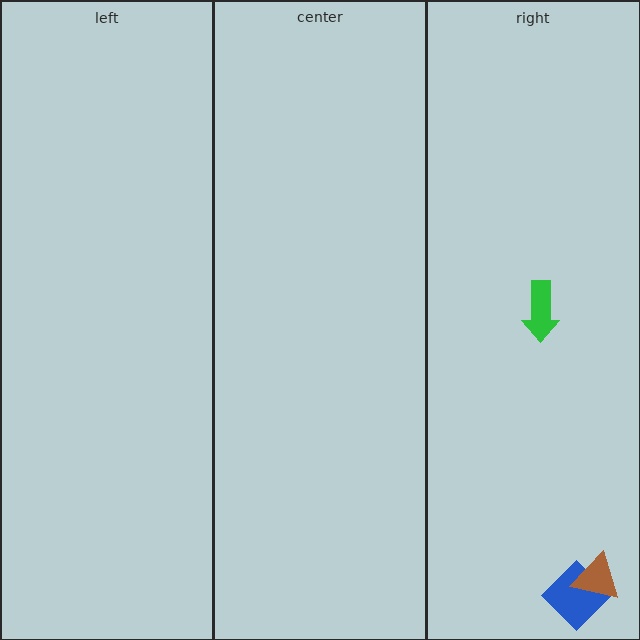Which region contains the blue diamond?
The right region.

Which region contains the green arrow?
The right region.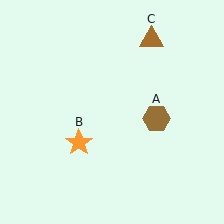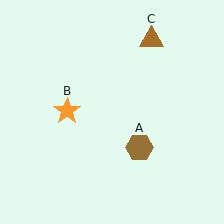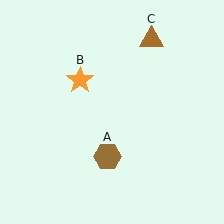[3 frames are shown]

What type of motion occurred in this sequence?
The brown hexagon (object A), orange star (object B) rotated clockwise around the center of the scene.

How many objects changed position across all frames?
2 objects changed position: brown hexagon (object A), orange star (object B).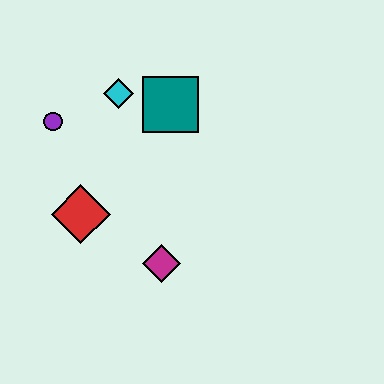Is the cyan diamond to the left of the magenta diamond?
Yes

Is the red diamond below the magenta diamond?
No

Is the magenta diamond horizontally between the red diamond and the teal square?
Yes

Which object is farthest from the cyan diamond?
The magenta diamond is farthest from the cyan diamond.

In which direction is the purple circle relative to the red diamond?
The purple circle is above the red diamond.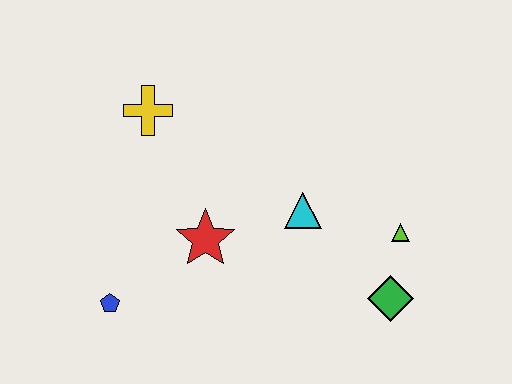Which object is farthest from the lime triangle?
The blue pentagon is farthest from the lime triangle.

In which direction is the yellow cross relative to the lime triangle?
The yellow cross is to the left of the lime triangle.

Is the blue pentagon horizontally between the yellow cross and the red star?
No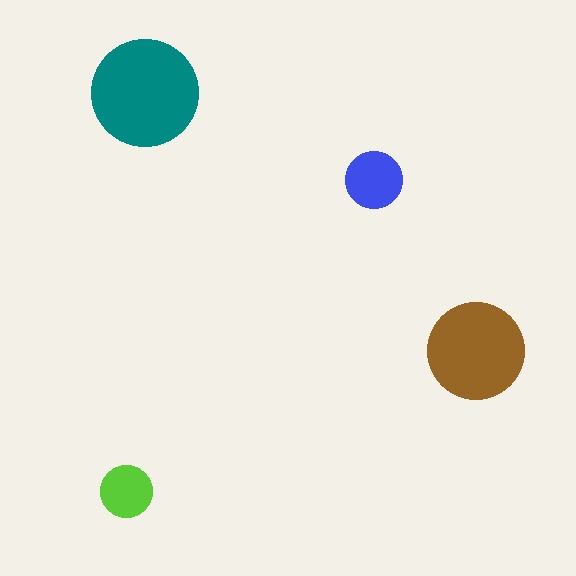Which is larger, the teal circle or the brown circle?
The teal one.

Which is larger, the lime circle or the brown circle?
The brown one.